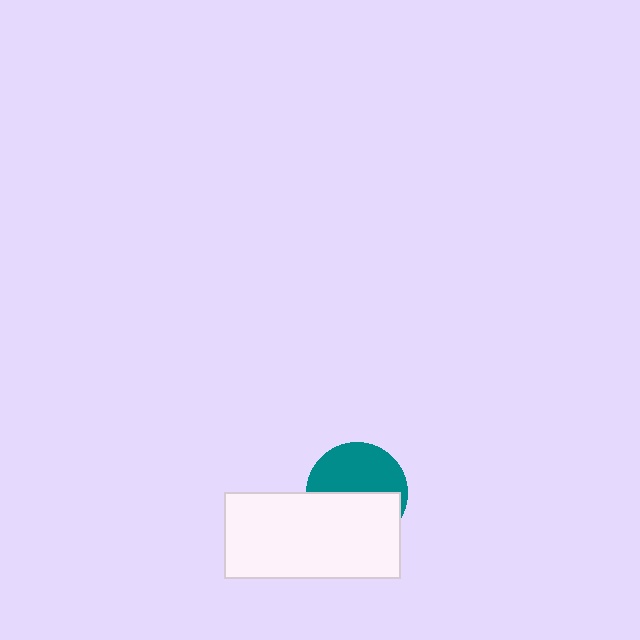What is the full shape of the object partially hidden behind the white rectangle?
The partially hidden object is a teal circle.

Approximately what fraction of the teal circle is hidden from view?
Roughly 50% of the teal circle is hidden behind the white rectangle.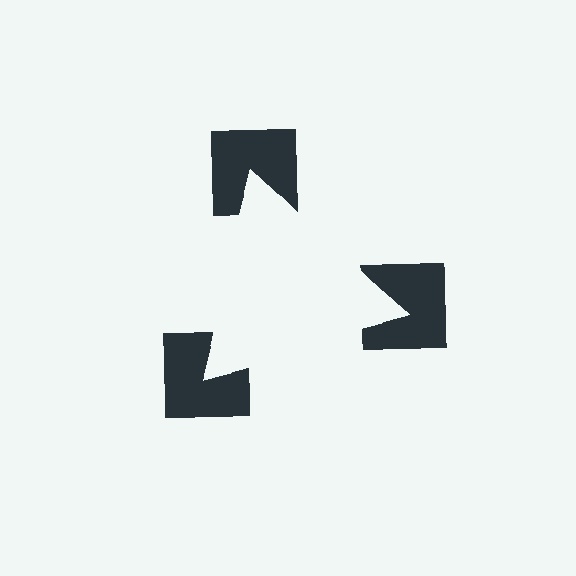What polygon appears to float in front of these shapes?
An illusory triangle — its edges are inferred from the aligned wedge cuts in the notched squares, not physically drawn.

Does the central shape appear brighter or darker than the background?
It typically appears slightly brighter than the background, even though no actual brightness change is drawn.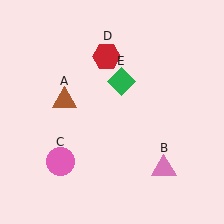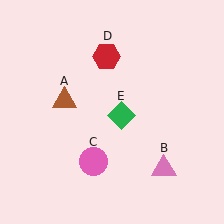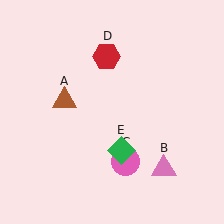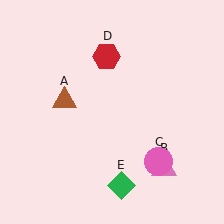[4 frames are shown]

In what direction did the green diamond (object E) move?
The green diamond (object E) moved down.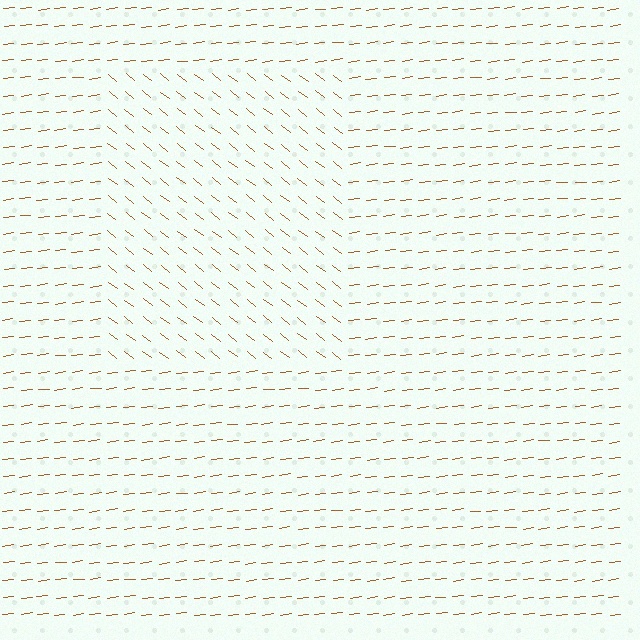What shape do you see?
I see a rectangle.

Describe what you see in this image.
The image is filled with small brown line segments. A rectangle region in the image has lines oriented differently from the surrounding lines, creating a visible texture boundary.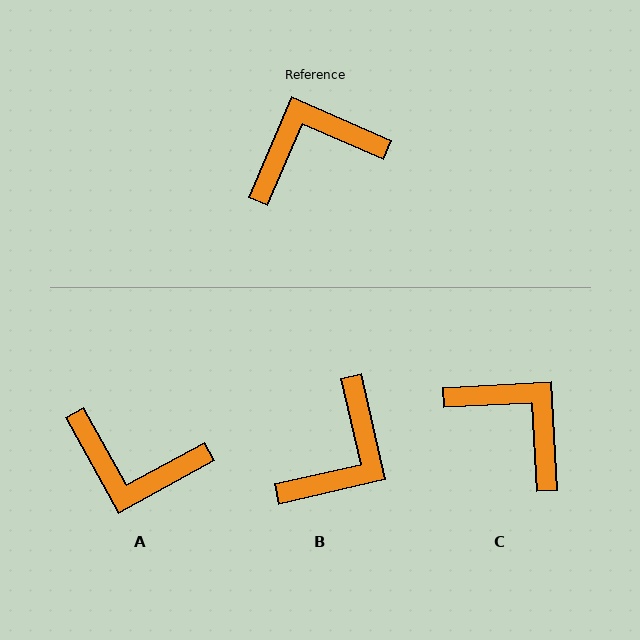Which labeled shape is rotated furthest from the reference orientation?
B, about 144 degrees away.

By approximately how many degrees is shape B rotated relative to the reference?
Approximately 144 degrees clockwise.